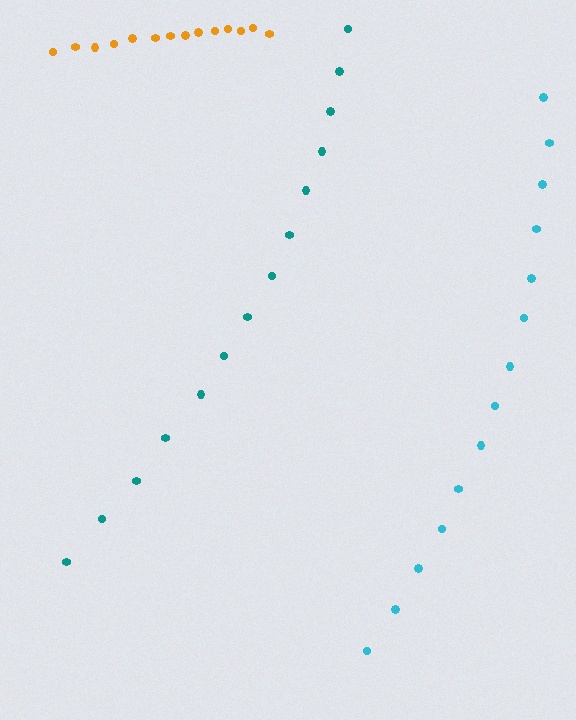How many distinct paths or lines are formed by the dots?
There are 3 distinct paths.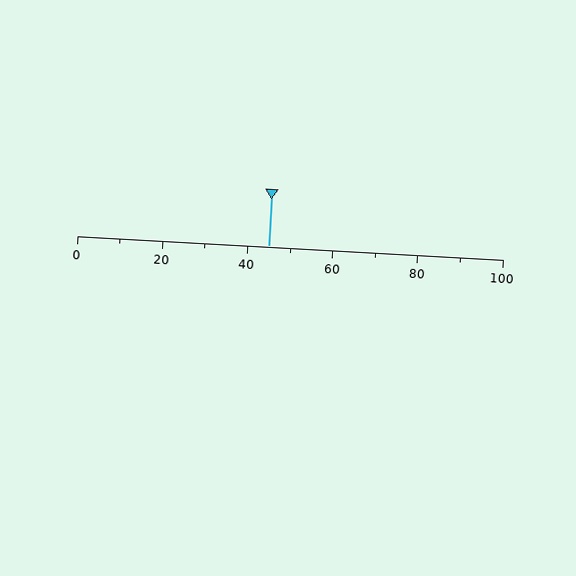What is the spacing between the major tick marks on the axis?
The major ticks are spaced 20 apart.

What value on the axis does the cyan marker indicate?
The marker indicates approximately 45.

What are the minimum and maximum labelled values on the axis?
The axis runs from 0 to 100.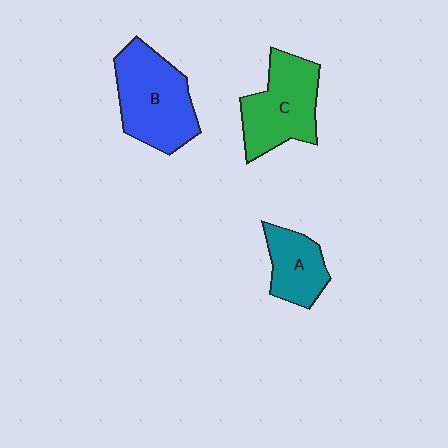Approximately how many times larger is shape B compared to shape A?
Approximately 1.7 times.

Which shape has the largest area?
Shape B (blue).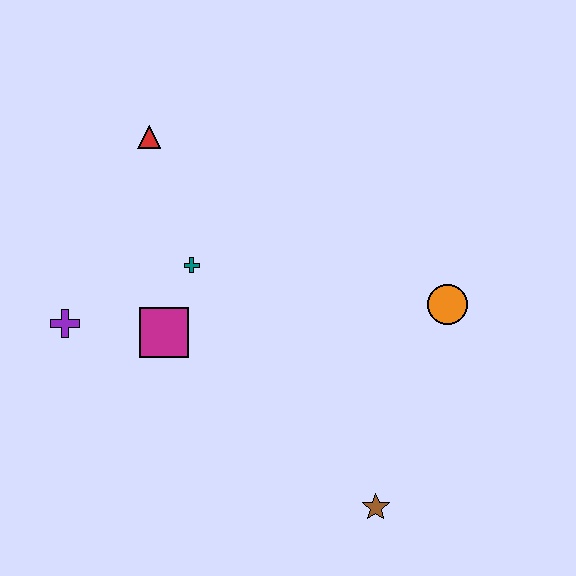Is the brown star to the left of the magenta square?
No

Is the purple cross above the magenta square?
Yes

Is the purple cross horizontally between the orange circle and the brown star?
No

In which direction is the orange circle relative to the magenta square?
The orange circle is to the right of the magenta square.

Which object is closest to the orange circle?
The brown star is closest to the orange circle.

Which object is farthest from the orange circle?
The purple cross is farthest from the orange circle.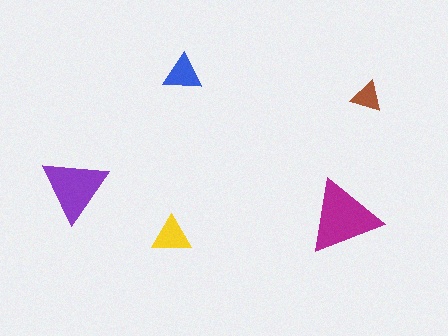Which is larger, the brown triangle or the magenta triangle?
The magenta one.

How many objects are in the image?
There are 5 objects in the image.